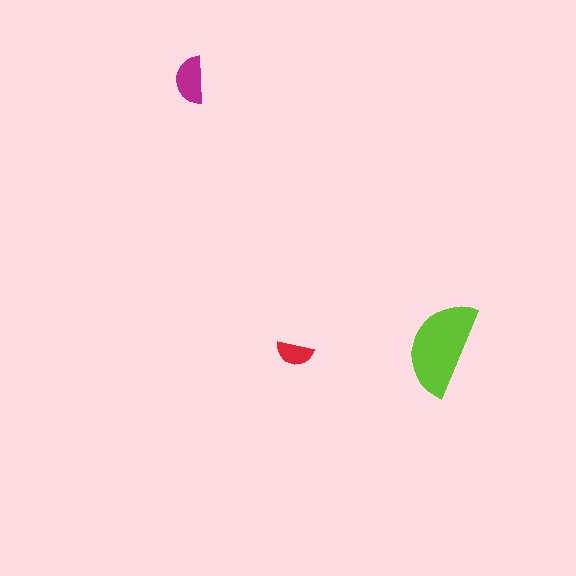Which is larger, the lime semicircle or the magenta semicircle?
The lime one.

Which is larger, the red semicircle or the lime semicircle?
The lime one.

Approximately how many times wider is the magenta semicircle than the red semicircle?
About 1.5 times wider.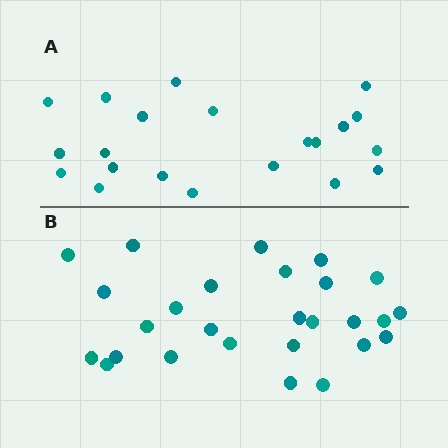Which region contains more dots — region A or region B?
Region B (the bottom region) has more dots.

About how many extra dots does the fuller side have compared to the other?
Region B has about 6 more dots than region A.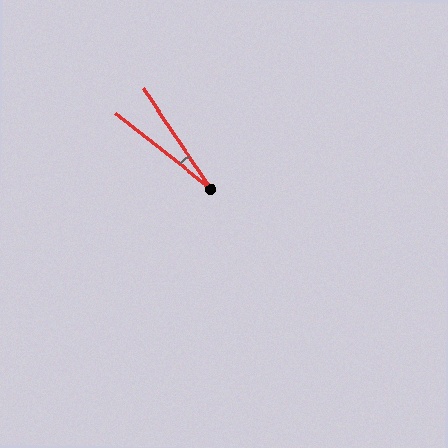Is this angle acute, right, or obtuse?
It is acute.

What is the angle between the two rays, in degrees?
Approximately 18 degrees.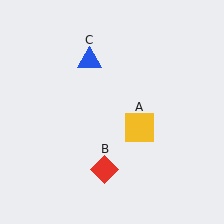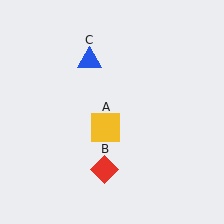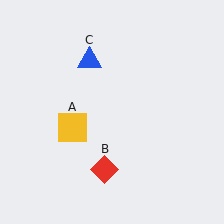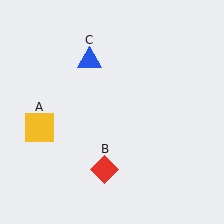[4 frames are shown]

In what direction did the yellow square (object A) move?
The yellow square (object A) moved left.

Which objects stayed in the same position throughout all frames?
Red diamond (object B) and blue triangle (object C) remained stationary.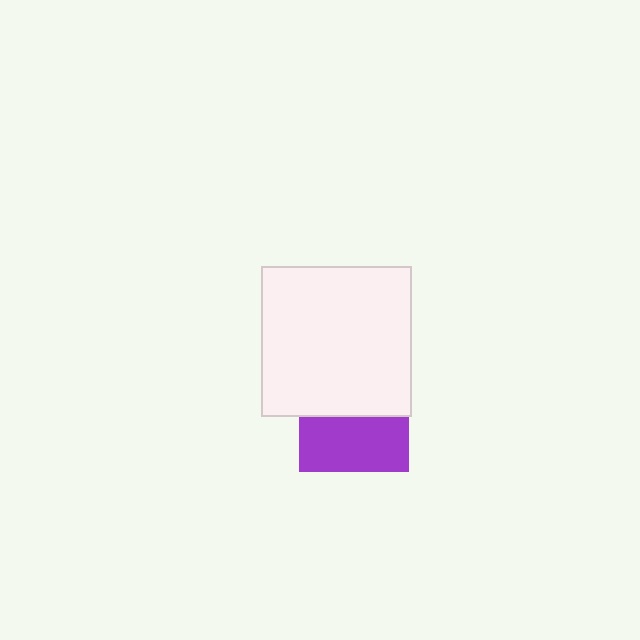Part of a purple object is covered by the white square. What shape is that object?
It is a square.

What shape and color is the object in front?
The object in front is a white square.